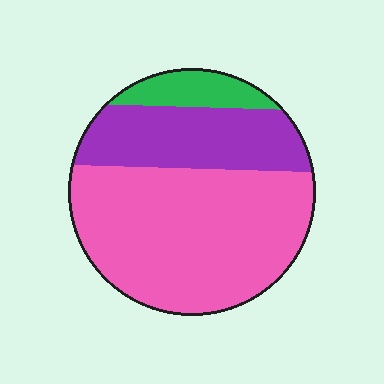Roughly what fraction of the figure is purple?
Purple takes up between a quarter and a half of the figure.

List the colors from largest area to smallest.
From largest to smallest: pink, purple, green.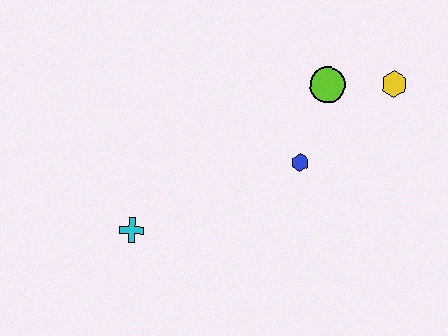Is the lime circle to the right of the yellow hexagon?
No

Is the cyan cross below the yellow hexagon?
Yes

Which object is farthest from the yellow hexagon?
The cyan cross is farthest from the yellow hexagon.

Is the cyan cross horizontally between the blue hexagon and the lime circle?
No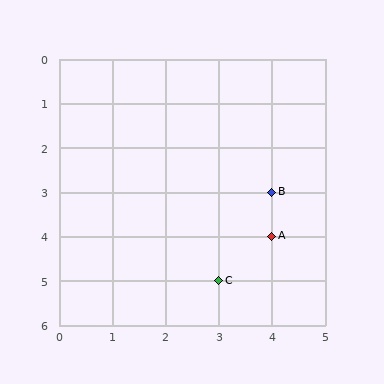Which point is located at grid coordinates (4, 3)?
Point B is at (4, 3).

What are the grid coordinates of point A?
Point A is at grid coordinates (4, 4).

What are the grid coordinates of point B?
Point B is at grid coordinates (4, 3).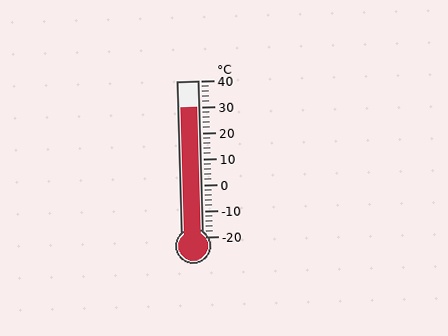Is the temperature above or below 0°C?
The temperature is above 0°C.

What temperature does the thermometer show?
The thermometer shows approximately 30°C.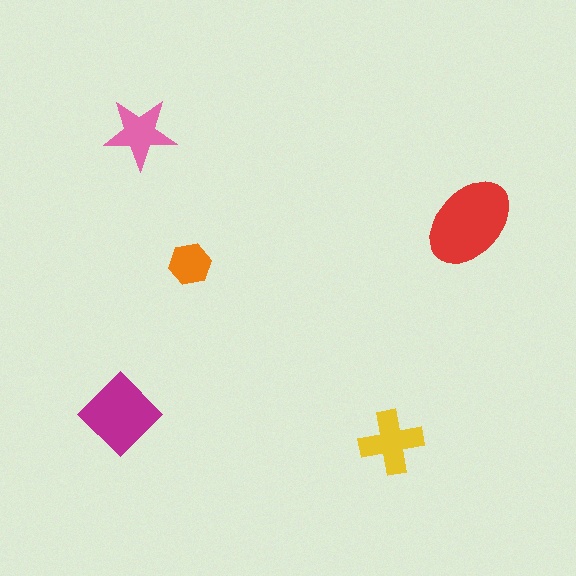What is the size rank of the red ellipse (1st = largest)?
1st.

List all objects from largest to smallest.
The red ellipse, the magenta diamond, the yellow cross, the pink star, the orange hexagon.